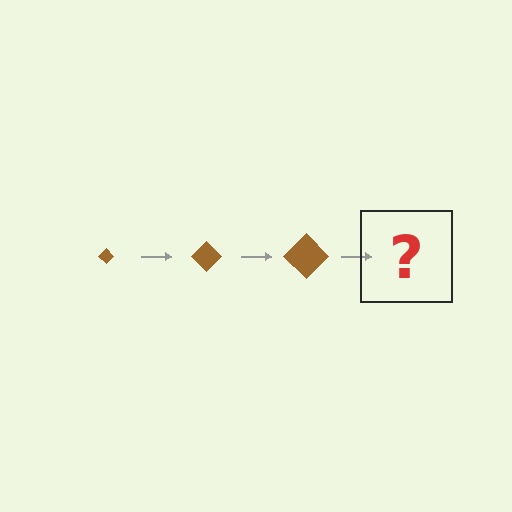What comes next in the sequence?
The next element should be a brown diamond, larger than the previous one.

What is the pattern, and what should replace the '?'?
The pattern is that the diamond gets progressively larger each step. The '?' should be a brown diamond, larger than the previous one.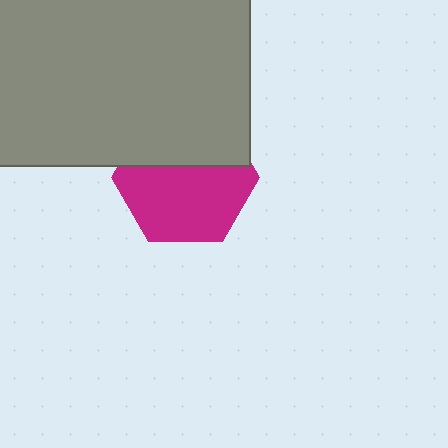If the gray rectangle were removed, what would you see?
You would see the complete magenta hexagon.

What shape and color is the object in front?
The object in front is a gray rectangle.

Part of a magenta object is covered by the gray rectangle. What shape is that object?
It is a hexagon.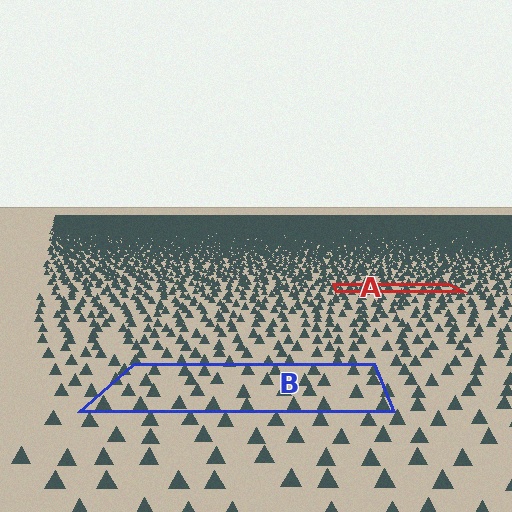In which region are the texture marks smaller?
The texture marks are smaller in region A, because it is farther away.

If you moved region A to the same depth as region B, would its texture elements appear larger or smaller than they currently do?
They would appear larger. At a closer depth, the same texture elements are projected at a bigger on-screen size.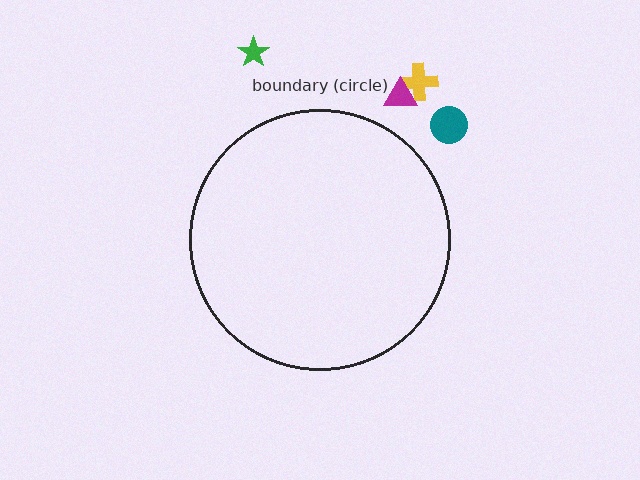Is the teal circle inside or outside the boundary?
Outside.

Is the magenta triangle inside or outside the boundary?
Outside.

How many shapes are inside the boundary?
0 inside, 4 outside.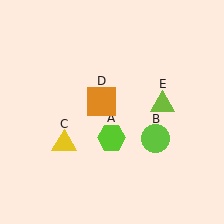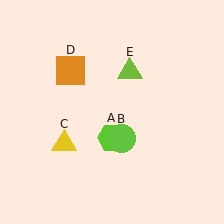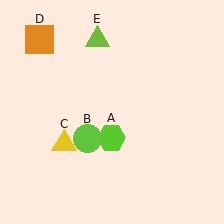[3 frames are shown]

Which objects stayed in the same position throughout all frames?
Lime hexagon (object A) and yellow triangle (object C) remained stationary.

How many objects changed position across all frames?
3 objects changed position: lime circle (object B), orange square (object D), lime triangle (object E).